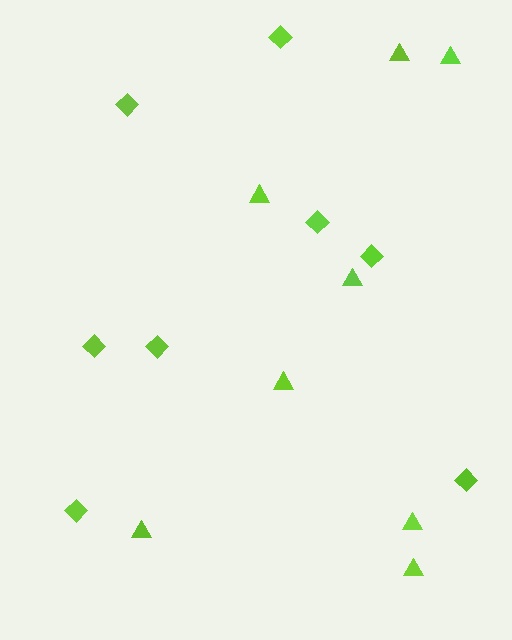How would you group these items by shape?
There are 2 groups: one group of triangles (8) and one group of diamonds (8).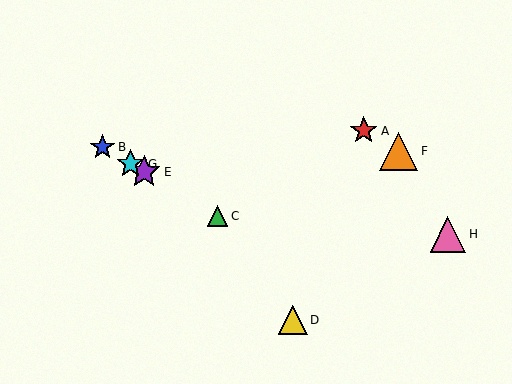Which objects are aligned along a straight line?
Objects B, C, E, G are aligned along a straight line.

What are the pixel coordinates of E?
Object E is at (144, 172).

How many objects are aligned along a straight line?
4 objects (B, C, E, G) are aligned along a straight line.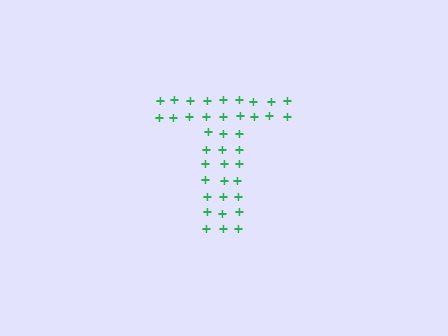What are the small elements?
The small elements are plus signs.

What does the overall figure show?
The overall figure shows the letter T.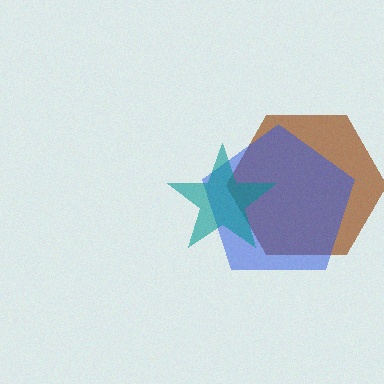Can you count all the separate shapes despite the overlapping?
Yes, there are 3 separate shapes.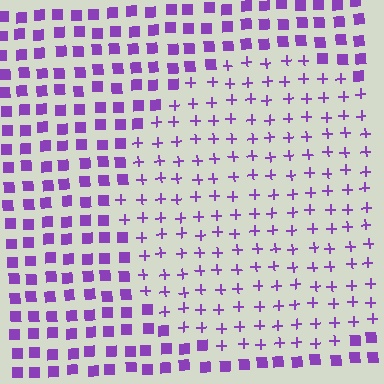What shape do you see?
I see a circle.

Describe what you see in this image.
The image is filled with small purple elements arranged in a uniform grid. A circle-shaped region contains plus signs, while the surrounding area contains squares. The boundary is defined purely by the change in element shape.